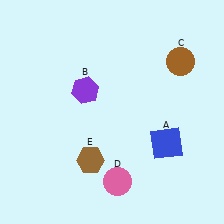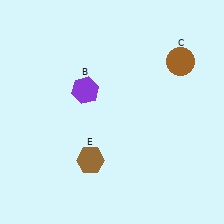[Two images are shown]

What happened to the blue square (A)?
The blue square (A) was removed in Image 2. It was in the bottom-right area of Image 1.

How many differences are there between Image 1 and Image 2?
There are 2 differences between the two images.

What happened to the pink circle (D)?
The pink circle (D) was removed in Image 2. It was in the bottom-right area of Image 1.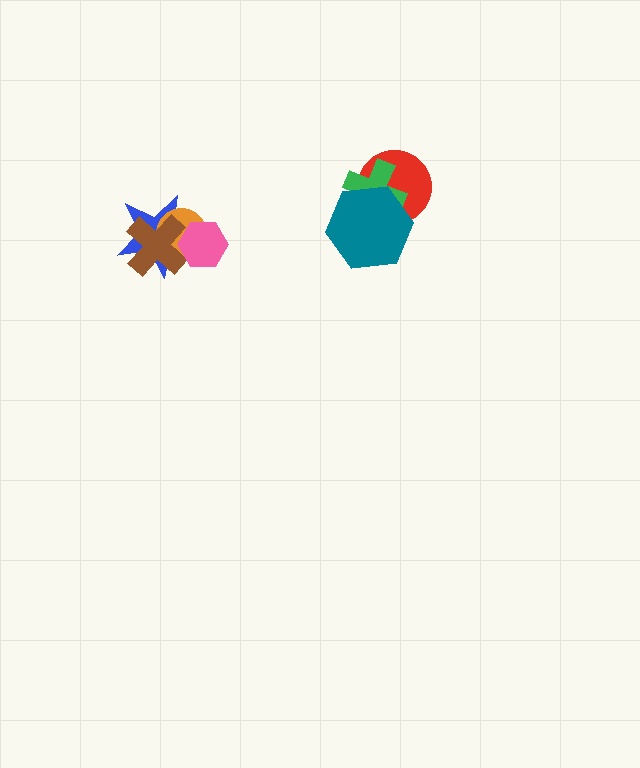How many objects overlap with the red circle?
2 objects overlap with the red circle.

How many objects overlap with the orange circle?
3 objects overlap with the orange circle.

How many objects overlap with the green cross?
2 objects overlap with the green cross.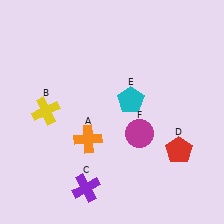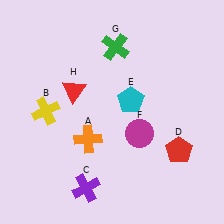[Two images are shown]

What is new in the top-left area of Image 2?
A red triangle (H) was added in the top-left area of Image 2.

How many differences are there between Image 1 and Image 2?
There are 2 differences between the two images.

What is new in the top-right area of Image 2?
A green cross (G) was added in the top-right area of Image 2.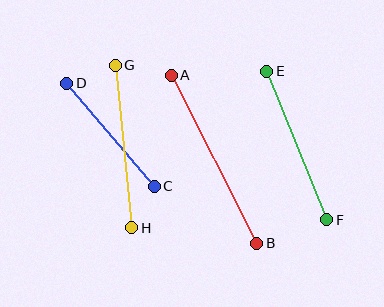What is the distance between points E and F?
The distance is approximately 160 pixels.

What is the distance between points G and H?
The distance is approximately 163 pixels.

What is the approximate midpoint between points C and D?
The midpoint is at approximately (111, 135) pixels.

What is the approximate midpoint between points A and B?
The midpoint is at approximately (214, 159) pixels.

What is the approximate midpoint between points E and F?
The midpoint is at approximately (297, 145) pixels.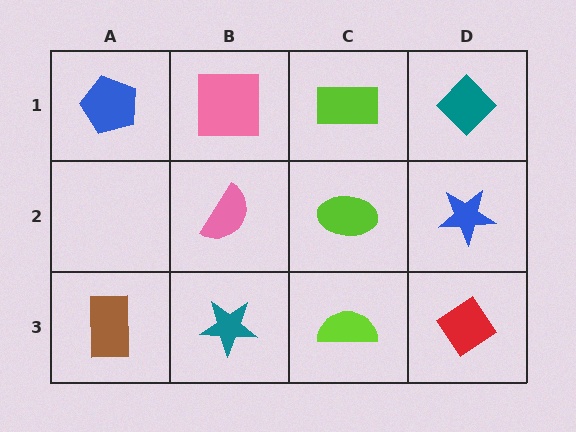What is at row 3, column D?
A red diamond.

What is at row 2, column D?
A blue star.